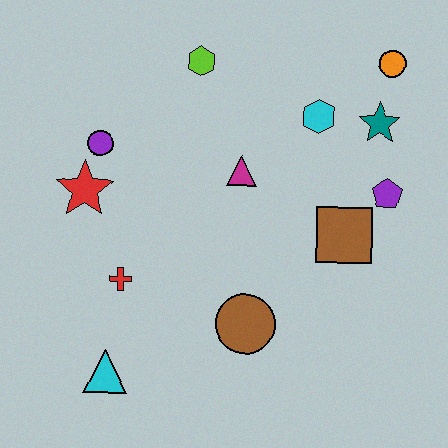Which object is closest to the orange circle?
The teal star is closest to the orange circle.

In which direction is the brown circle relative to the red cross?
The brown circle is to the right of the red cross.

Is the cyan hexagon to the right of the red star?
Yes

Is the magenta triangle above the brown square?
Yes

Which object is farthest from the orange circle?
The cyan triangle is farthest from the orange circle.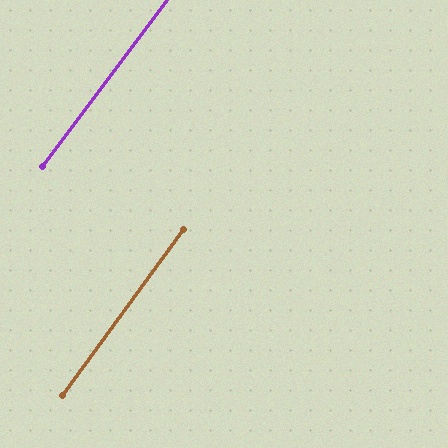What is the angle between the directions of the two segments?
Approximately 1 degree.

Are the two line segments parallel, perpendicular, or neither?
Parallel — their directions differ by only 0.6°.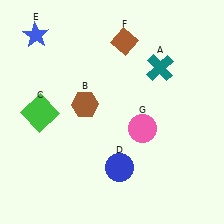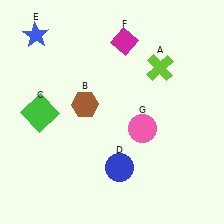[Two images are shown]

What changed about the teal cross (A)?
In Image 1, A is teal. In Image 2, it changed to lime.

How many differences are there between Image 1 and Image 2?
There are 2 differences between the two images.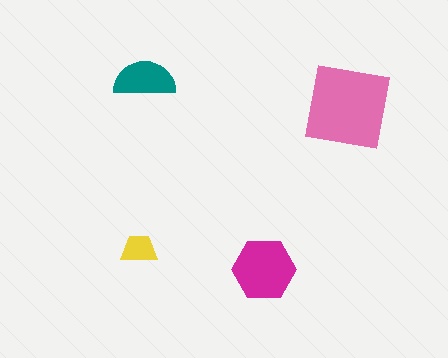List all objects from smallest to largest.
The yellow trapezoid, the teal semicircle, the magenta hexagon, the pink square.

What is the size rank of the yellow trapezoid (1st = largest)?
4th.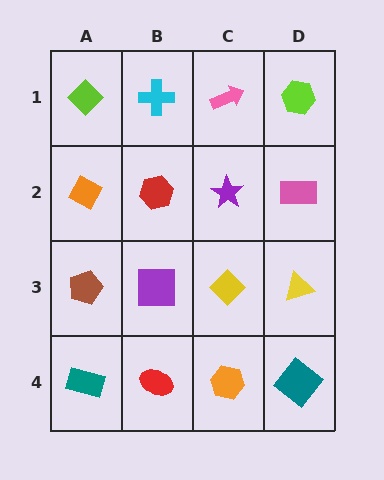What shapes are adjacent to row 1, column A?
An orange diamond (row 2, column A), a cyan cross (row 1, column B).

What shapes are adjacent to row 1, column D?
A pink rectangle (row 2, column D), a pink arrow (row 1, column C).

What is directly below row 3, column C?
An orange hexagon.